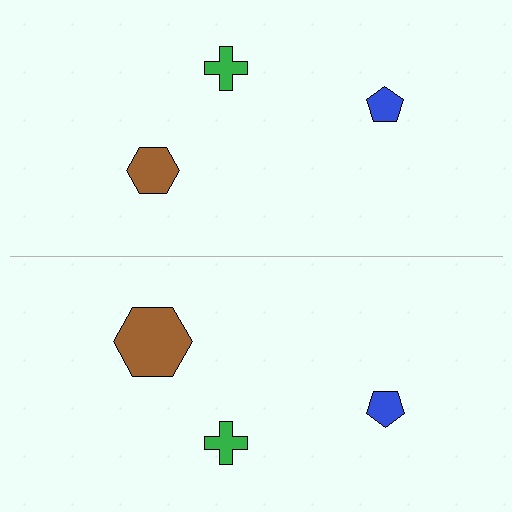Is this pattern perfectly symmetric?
No, the pattern is not perfectly symmetric. The brown hexagon on the bottom side has a different size than its mirror counterpart.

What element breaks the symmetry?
The brown hexagon on the bottom side has a different size than its mirror counterpart.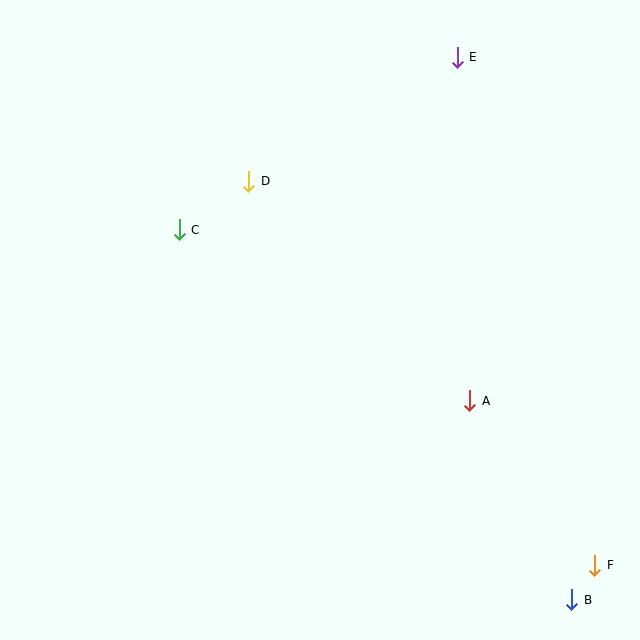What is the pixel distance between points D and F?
The distance between D and F is 517 pixels.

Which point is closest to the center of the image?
Point D at (249, 181) is closest to the center.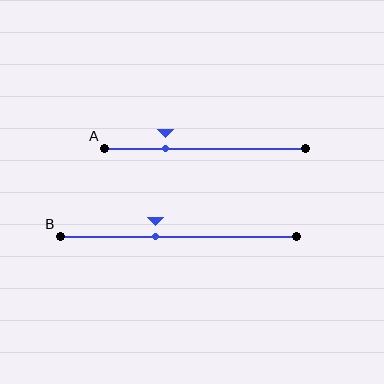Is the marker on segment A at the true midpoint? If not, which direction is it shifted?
No, the marker on segment A is shifted to the left by about 20% of the segment length.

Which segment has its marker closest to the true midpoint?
Segment B has its marker closest to the true midpoint.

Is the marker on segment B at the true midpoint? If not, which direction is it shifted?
No, the marker on segment B is shifted to the left by about 10% of the segment length.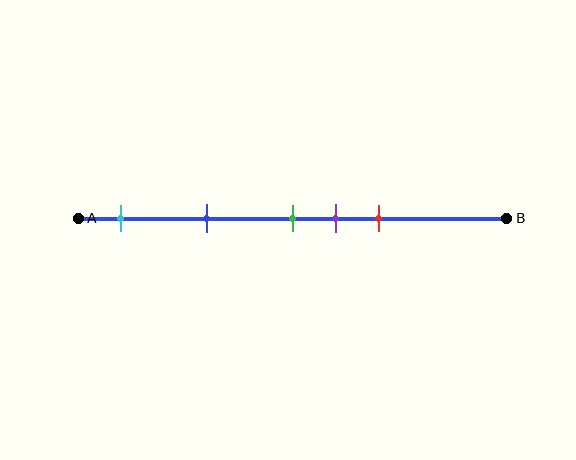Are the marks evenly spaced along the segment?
No, the marks are not evenly spaced.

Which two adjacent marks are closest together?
The green and purple marks are the closest adjacent pair.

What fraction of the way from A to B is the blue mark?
The blue mark is approximately 30% (0.3) of the way from A to B.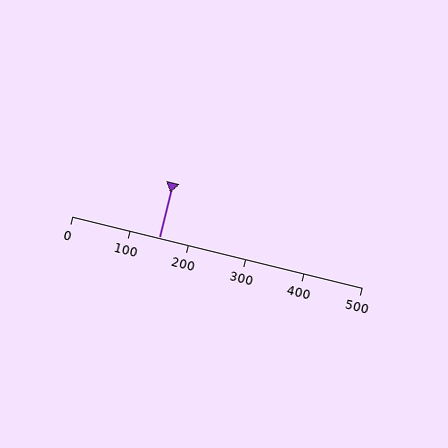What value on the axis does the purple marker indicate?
The marker indicates approximately 150.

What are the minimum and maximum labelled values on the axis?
The axis runs from 0 to 500.